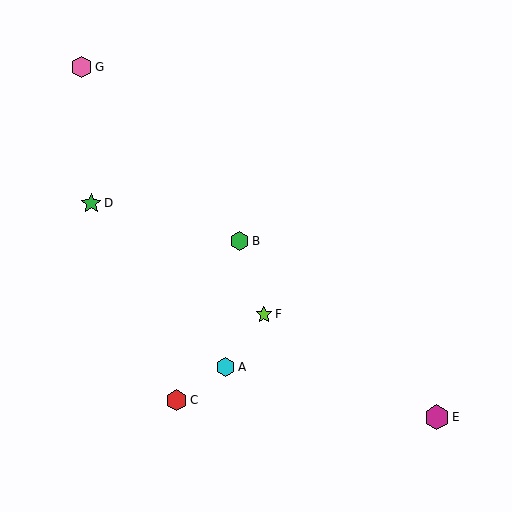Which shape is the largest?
The magenta hexagon (labeled E) is the largest.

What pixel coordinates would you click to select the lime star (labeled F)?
Click at (264, 314) to select the lime star F.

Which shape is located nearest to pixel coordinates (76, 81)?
The pink hexagon (labeled G) at (82, 67) is nearest to that location.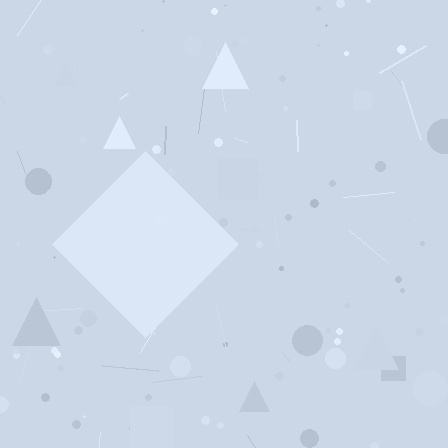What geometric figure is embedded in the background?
A diamond is embedded in the background.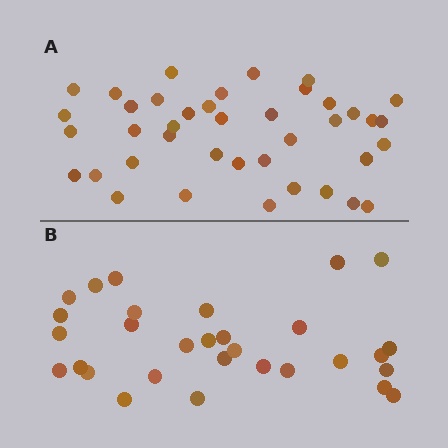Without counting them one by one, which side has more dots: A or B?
Region A (the top region) has more dots.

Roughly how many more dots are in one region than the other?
Region A has roughly 10 or so more dots than region B.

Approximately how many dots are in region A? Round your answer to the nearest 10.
About 40 dots.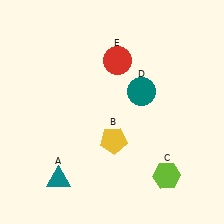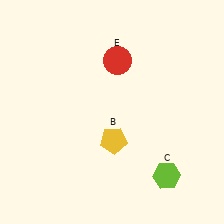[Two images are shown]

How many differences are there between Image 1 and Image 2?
There are 2 differences between the two images.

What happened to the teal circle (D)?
The teal circle (D) was removed in Image 2. It was in the top-right area of Image 1.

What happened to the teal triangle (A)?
The teal triangle (A) was removed in Image 2. It was in the bottom-left area of Image 1.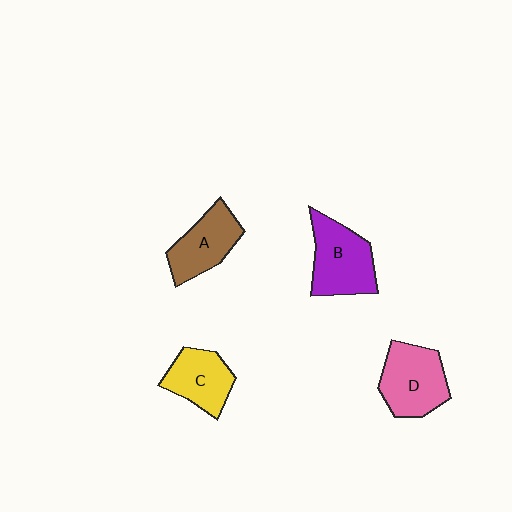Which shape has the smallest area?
Shape C (yellow).